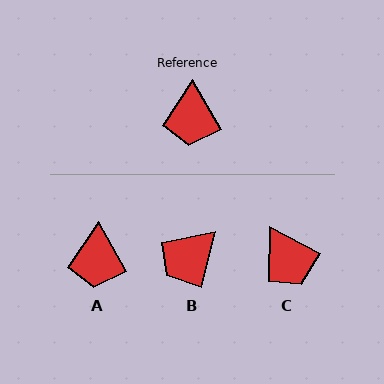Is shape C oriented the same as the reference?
No, it is off by about 33 degrees.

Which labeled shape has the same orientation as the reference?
A.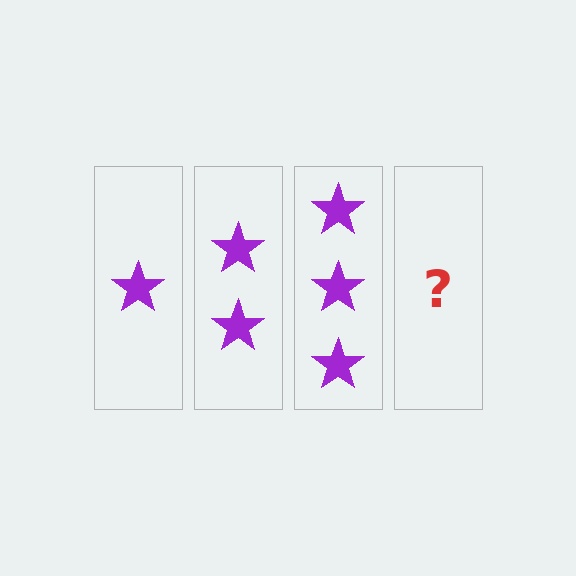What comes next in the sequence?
The next element should be 4 stars.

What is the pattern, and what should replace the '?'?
The pattern is that each step adds one more star. The '?' should be 4 stars.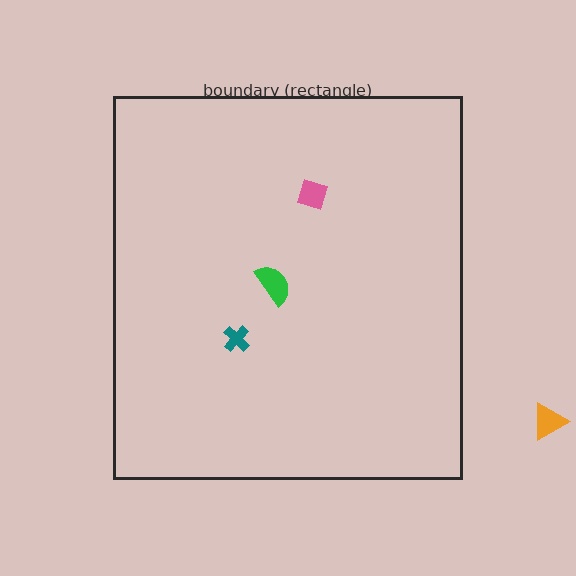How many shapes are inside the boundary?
3 inside, 1 outside.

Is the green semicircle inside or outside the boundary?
Inside.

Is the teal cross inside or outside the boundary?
Inside.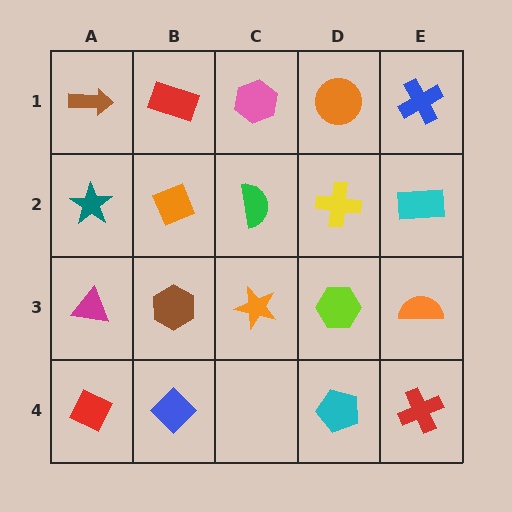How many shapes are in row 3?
5 shapes.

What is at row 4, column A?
A red diamond.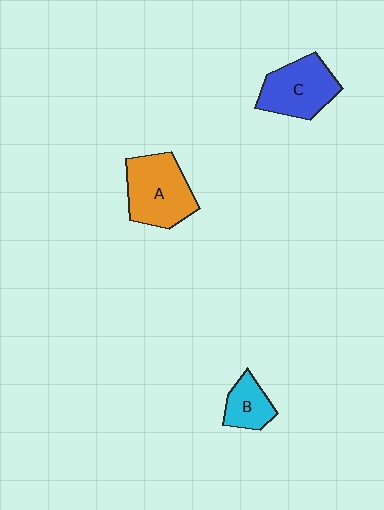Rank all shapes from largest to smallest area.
From largest to smallest: A (orange), C (blue), B (cyan).